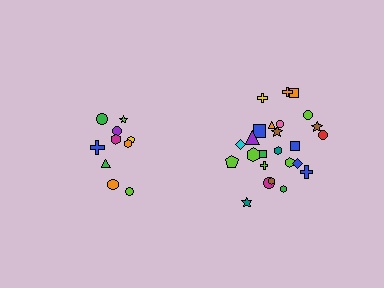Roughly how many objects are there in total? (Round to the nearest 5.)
Roughly 35 objects in total.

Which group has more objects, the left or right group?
The right group.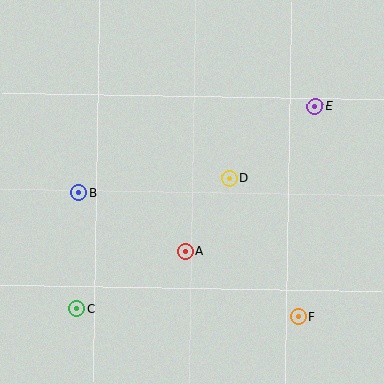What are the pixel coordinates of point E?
Point E is at (315, 107).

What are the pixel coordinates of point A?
Point A is at (185, 251).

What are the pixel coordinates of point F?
Point F is at (298, 317).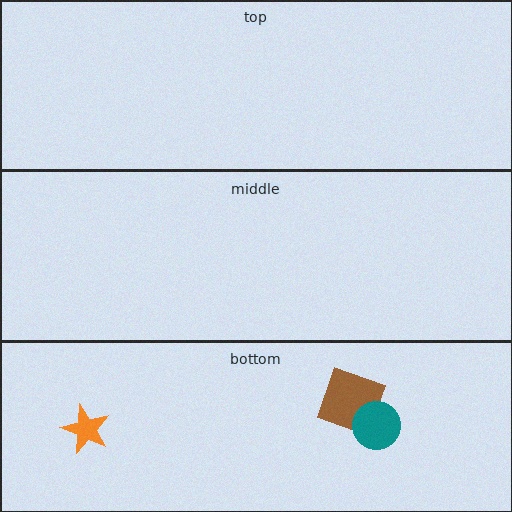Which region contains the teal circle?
The bottom region.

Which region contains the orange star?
The bottom region.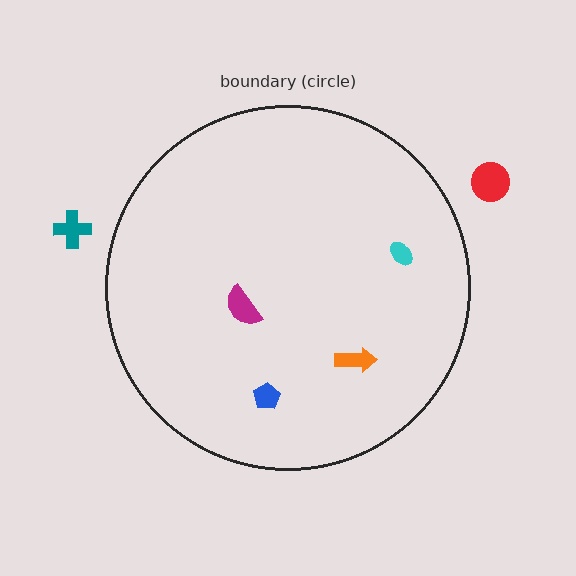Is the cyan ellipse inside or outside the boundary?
Inside.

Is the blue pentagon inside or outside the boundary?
Inside.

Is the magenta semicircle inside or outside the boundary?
Inside.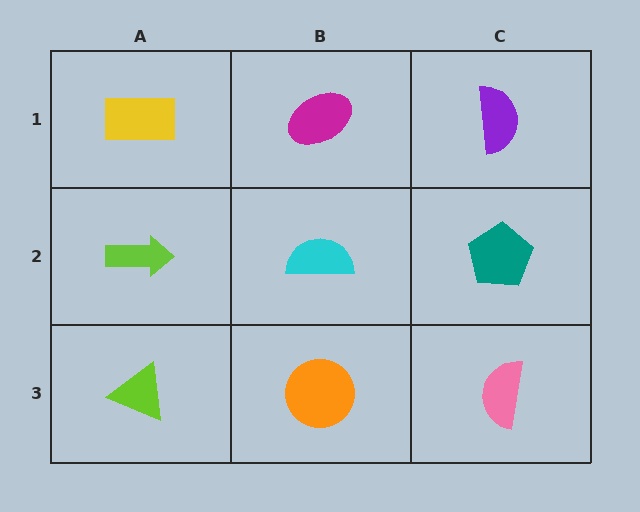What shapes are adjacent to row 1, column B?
A cyan semicircle (row 2, column B), a yellow rectangle (row 1, column A), a purple semicircle (row 1, column C).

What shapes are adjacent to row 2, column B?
A magenta ellipse (row 1, column B), an orange circle (row 3, column B), a lime arrow (row 2, column A), a teal pentagon (row 2, column C).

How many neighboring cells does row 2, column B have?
4.